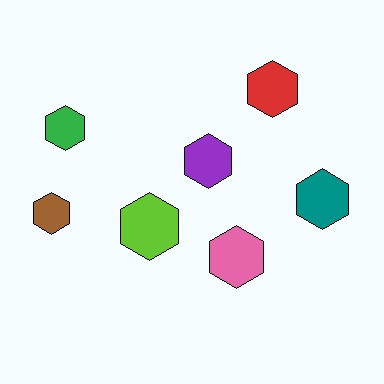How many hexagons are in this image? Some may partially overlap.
There are 7 hexagons.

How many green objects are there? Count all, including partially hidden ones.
There is 1 green object.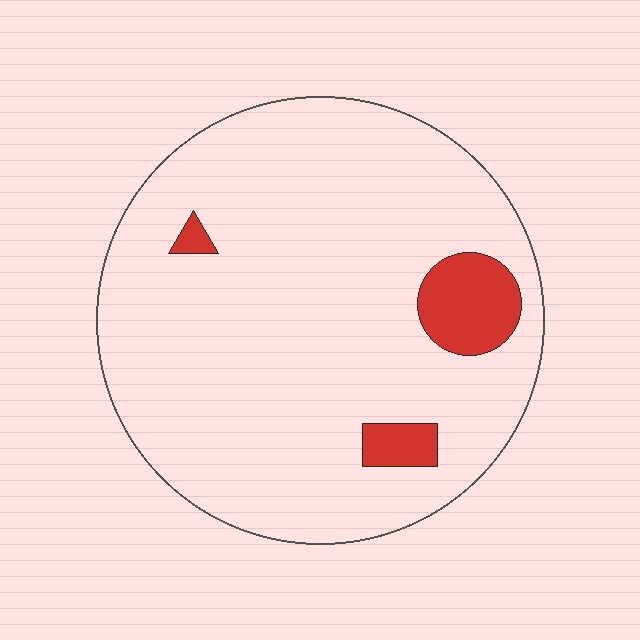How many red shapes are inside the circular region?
3.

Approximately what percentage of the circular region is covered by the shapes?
Approximately 10%.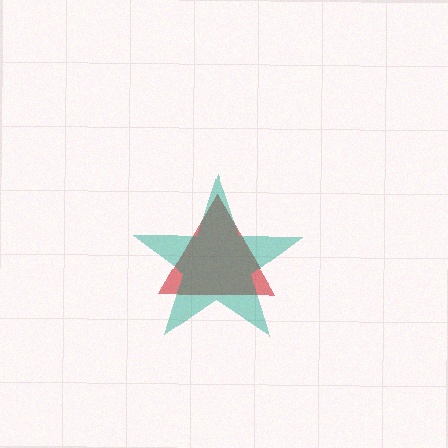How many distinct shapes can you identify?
There are 2 distinct shapes: a red triangle, a teal star.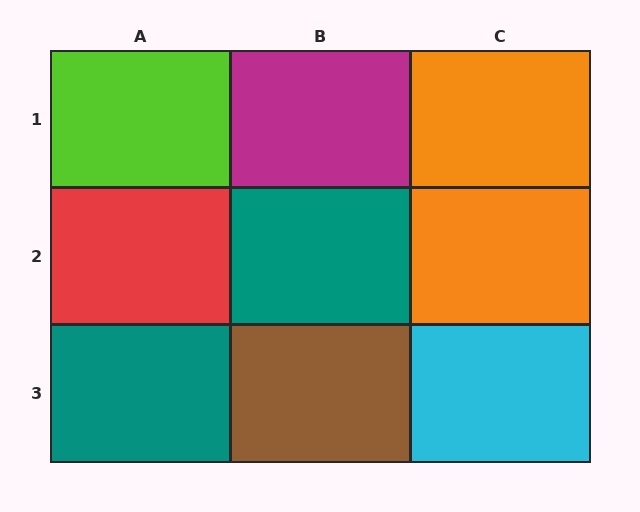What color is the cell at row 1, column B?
Magenta.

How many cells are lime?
1 cell is lime.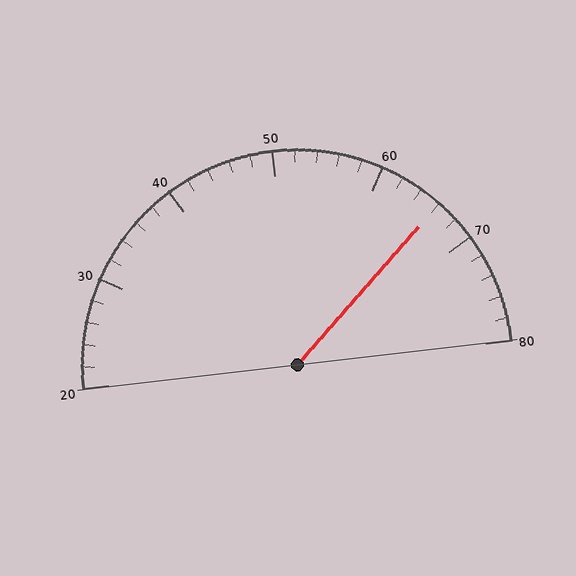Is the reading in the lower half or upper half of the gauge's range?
The reading is in the upper half of the range (20 to 80).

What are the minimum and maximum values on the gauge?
The gauge ranges from 20 to 80.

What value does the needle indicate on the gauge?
The needle indicates approximately 66.